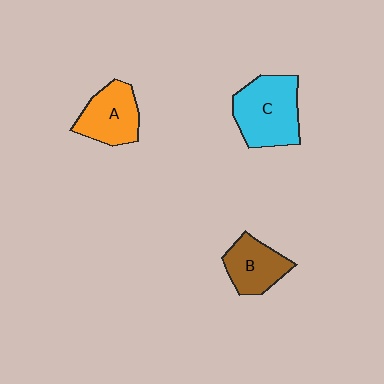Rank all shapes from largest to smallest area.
From largest to smallest: C (cyan), A (orange), B (brown).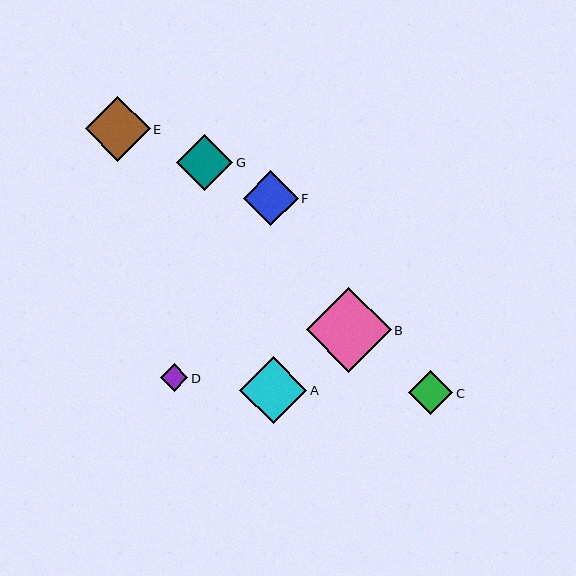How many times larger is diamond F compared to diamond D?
Diamond F is approximately 2.0 times the size of diamond D.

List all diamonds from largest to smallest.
From largest to smallest: B, A, E, G, F, C, D.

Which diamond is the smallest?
Diamond D is the smallest with a size of approximately 27 pixels.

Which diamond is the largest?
Diamond B is the largest with a size of approximately 85 pixels.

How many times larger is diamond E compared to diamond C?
Diamond E is approximately 1.5 times the size of diamond C.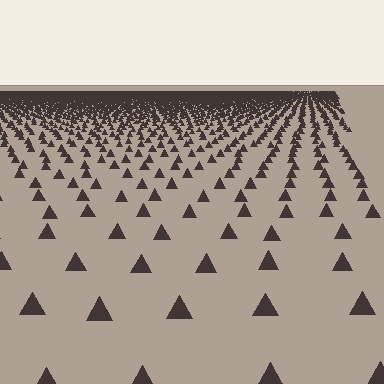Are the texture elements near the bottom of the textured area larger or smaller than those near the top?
Larger. Near the bottom, elements are closer to the viewer and appear at a bigger on-screen size.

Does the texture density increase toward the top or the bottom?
Density increases toward the top.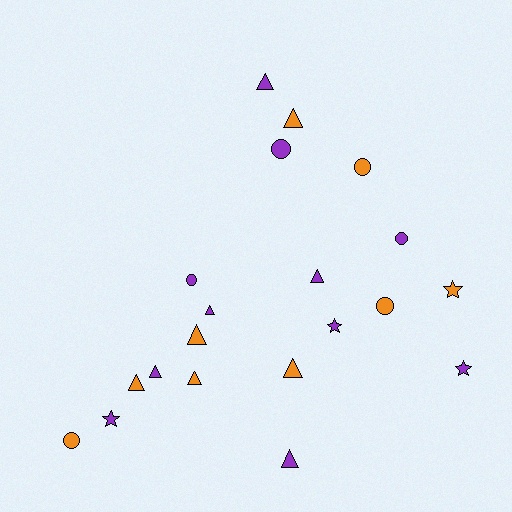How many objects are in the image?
There are 20 objects.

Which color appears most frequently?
Purple, with 11 objects.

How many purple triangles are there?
There are 5 purple triangles.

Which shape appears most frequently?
Triangle, with 10 objects.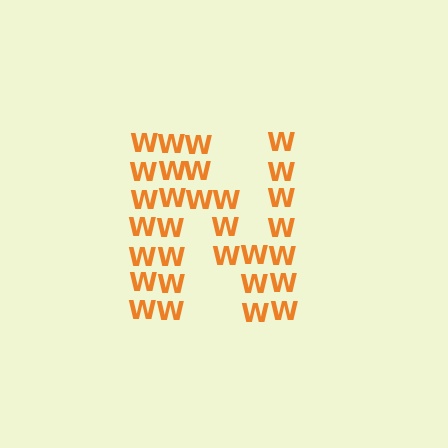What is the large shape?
The large shape is the letter N.